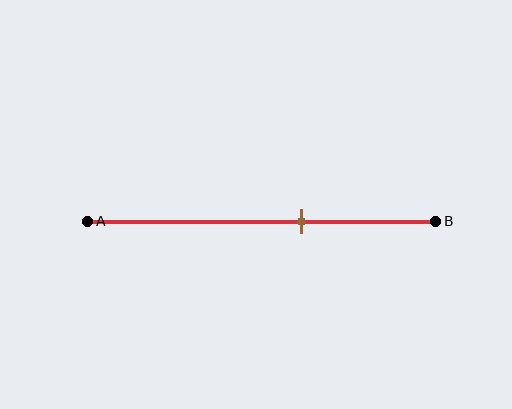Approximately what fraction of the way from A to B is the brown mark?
The brown mark is approximately 60% of the way from A to B.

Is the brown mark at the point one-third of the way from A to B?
No, the mark is at about 60% from A, not at the 33% one-third point.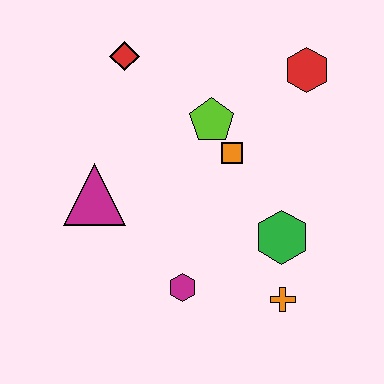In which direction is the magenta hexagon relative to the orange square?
The magenta hexagon is below the orange square.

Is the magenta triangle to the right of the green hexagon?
No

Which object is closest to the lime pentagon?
The orange square is closest to the lime pentagon.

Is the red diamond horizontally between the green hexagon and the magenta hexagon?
No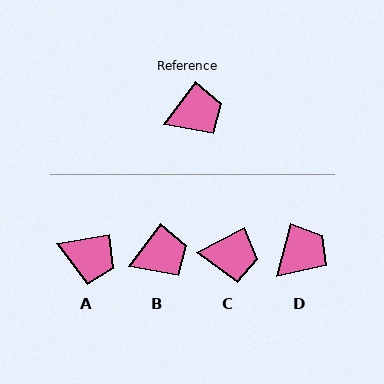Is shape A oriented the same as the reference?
No, it is off by about 43 degrees.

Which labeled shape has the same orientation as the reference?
B.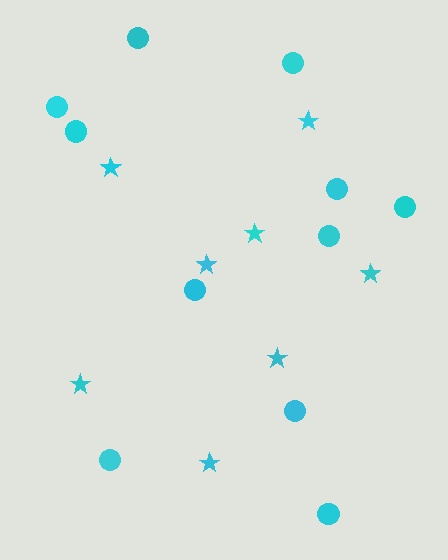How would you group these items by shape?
There are 2 groups: one group of circles (11) and one group of stars (8).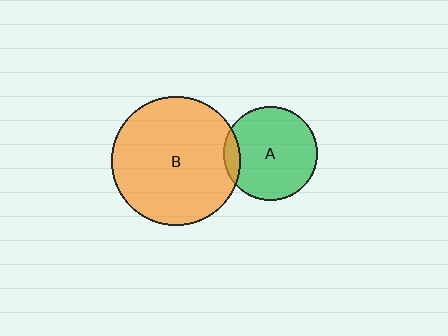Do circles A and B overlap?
Yes.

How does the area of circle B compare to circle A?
Approximately 1.9 times.